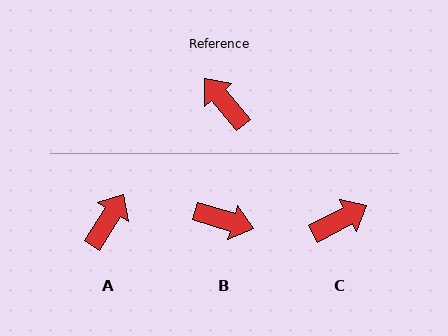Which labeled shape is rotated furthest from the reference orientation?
B, about 147 degrees away.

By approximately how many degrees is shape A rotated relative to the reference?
Approximately 72 degrees clockwise.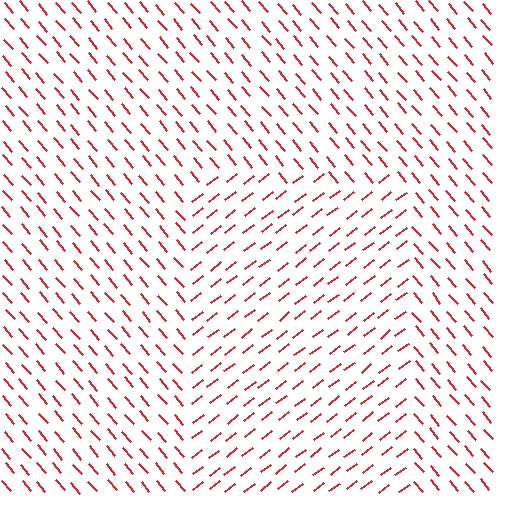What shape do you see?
I see a rectangle.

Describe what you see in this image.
The image is filled with small red line segments. A rectangle region in the image has lines oriented differently from the surrounding lines, creating a visible texture boundary.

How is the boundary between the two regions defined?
The boundary is defined purely by a change in line orientation (approximately 87 degrees difference). All lines are the same color and thickness.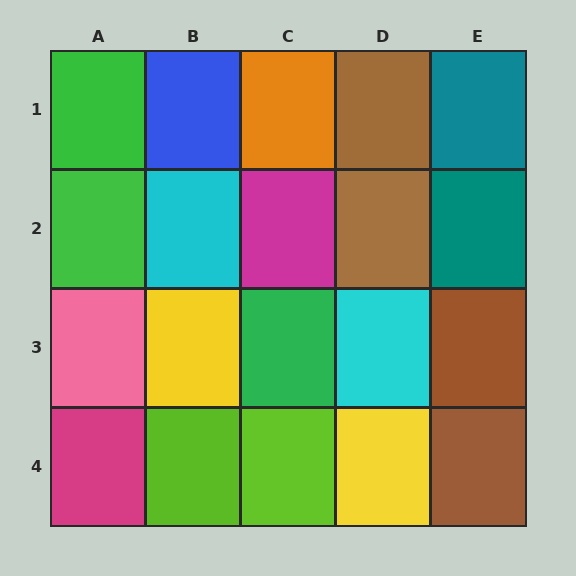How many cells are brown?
4 cells are brown.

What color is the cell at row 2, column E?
Teal.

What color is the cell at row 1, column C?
Orange.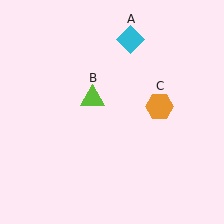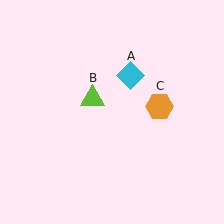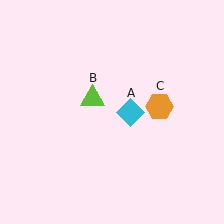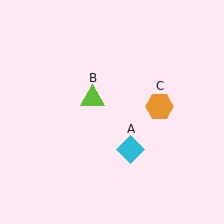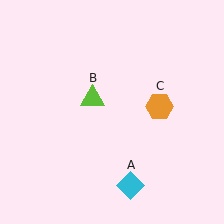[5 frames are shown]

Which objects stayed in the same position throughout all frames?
Lime triangle (object B) and orange hexagon (object C) remained stationary.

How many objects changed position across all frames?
1 object changed position: cyan diamond (object A).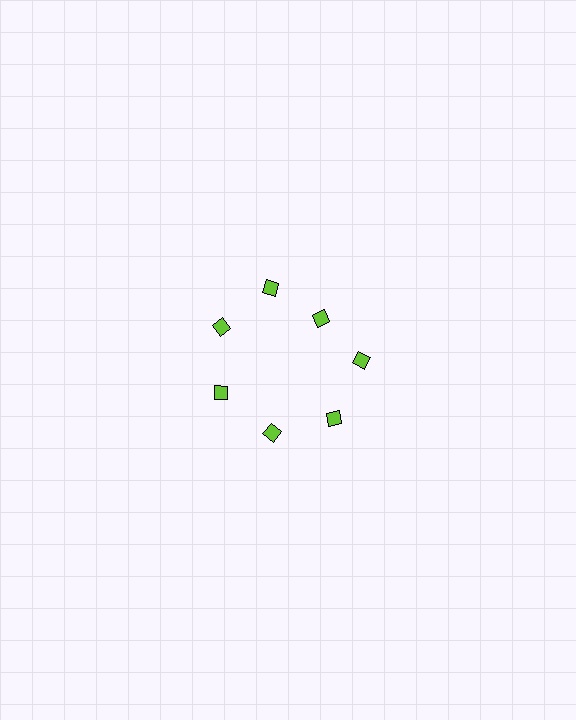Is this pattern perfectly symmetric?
No. The 7 lime diamonds are arranged in a ring, but one element near the 1 o'clock position is pulled inward toward the center, breaking the 7-fold rotational symmetry.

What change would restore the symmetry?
The symmetry would be restored by moving it outward, back onto the ring so that all 7 diamonds sit at equal angles and equal distance from the center.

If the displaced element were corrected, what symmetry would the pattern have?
It would have 7-fold rotational symmetry — the pattern would map onto itself every 51 degrees.